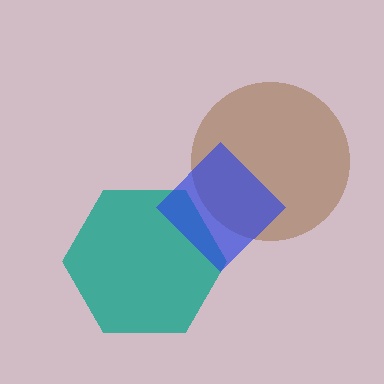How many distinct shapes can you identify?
There are 3 distinct shapes: a teal hexagon, a brown circle, a blue diamond.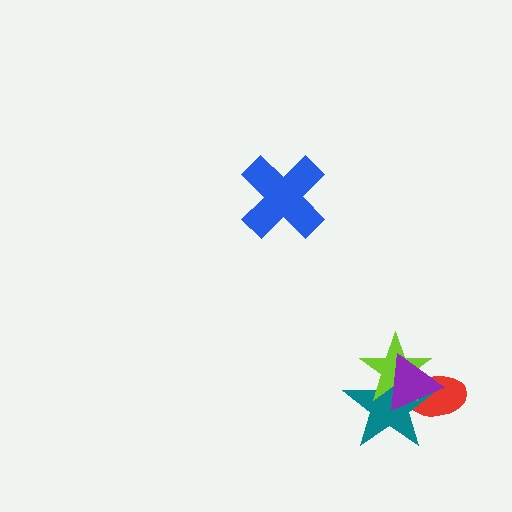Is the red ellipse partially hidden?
Yes, it is partially covered by another shape.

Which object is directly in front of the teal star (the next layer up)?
The lime star is directly in front of the teal star.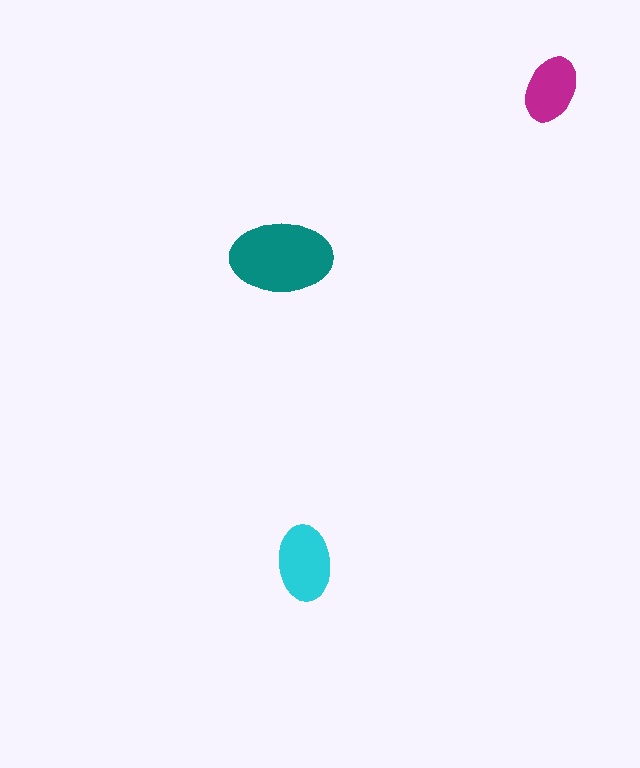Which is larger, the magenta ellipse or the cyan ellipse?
The cyan one.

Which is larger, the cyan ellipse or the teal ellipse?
The teal one.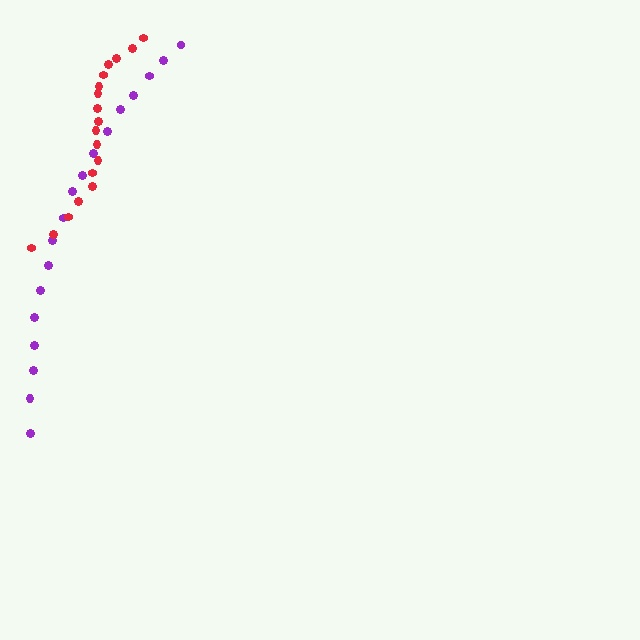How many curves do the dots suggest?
There are 2 distinct paths.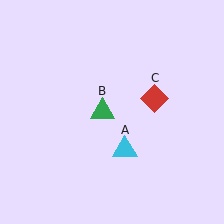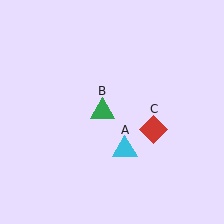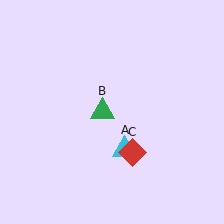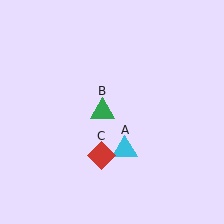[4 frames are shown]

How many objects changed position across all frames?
1 object changed position: red diamond (object C).